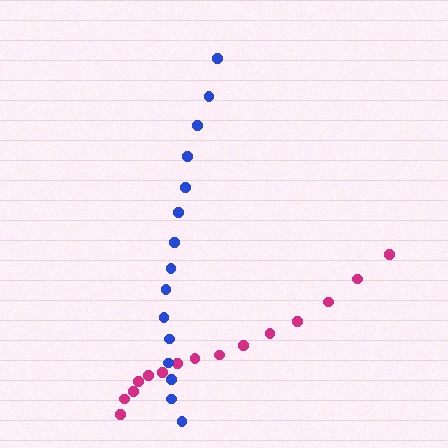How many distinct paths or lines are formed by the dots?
There are 2 distinct paths.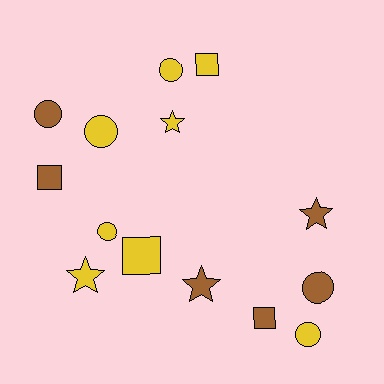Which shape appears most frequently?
Circle, with 6 objects.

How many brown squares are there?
There are 2 brown squares.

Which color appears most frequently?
Yellow, with 8 objects.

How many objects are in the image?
There are 14 objects.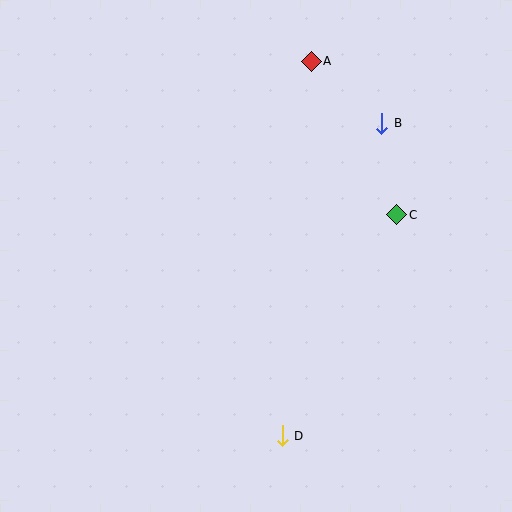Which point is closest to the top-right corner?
Point B is closest to the top-right corner.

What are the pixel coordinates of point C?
Point C is at (397, 215).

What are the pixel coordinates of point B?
Point B is at (382, 123).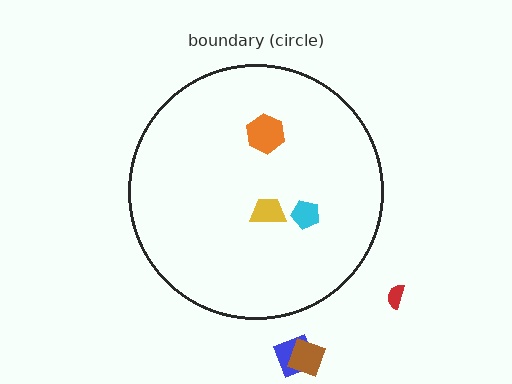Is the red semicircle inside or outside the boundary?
Outside.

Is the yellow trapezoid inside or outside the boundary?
Inside.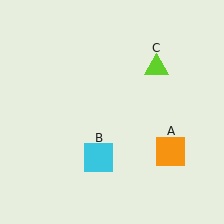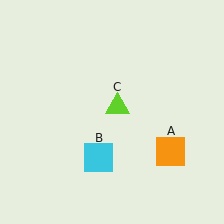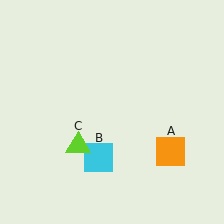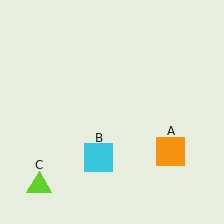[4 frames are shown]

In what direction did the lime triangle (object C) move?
The lime triangle (object C) moved down and to the left.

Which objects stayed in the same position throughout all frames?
Orange square (object A) and cyan square (object B) remained stationary.